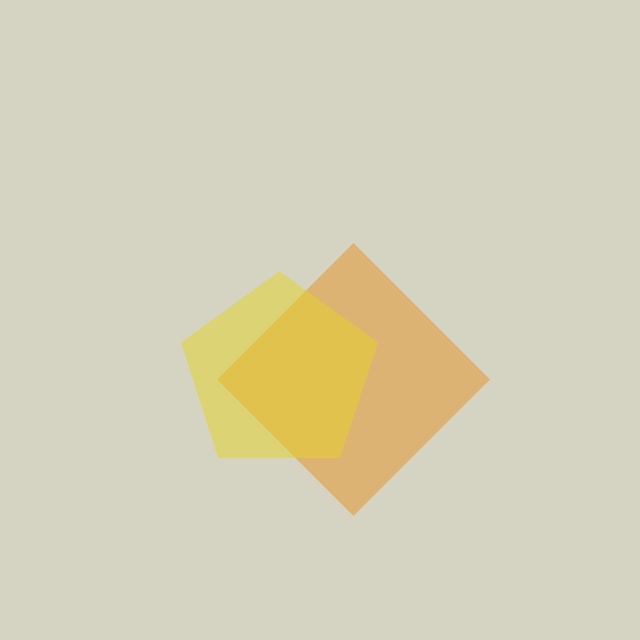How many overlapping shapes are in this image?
There are 2 overlapping shapes in the image.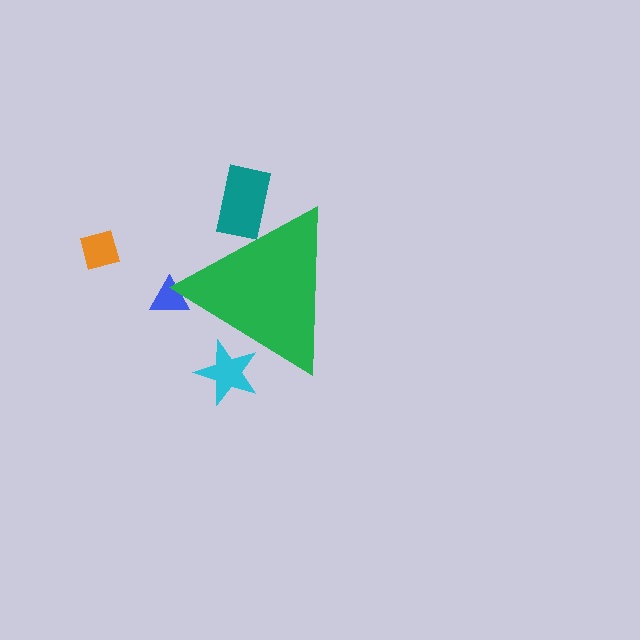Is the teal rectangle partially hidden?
Yes, the teal rectangle is partially hidden behind the green triangle.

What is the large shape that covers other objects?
A green triangle.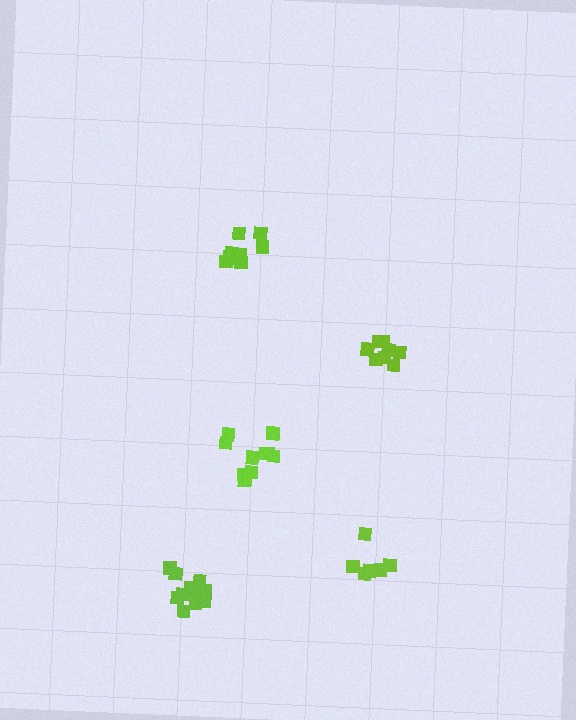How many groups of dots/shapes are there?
There are 5 groups.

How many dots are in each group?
Group 1: 12 dots, Group 2: 6 dots, Group 3: 8 dots, Group 4: 10 dots, Group 5: 8 dots (44 total).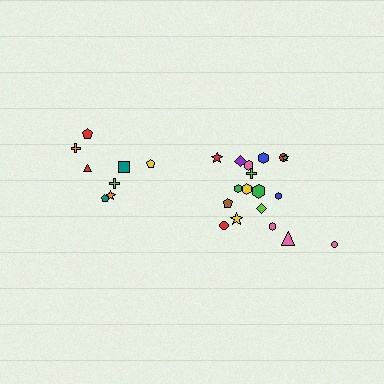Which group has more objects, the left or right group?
The right group.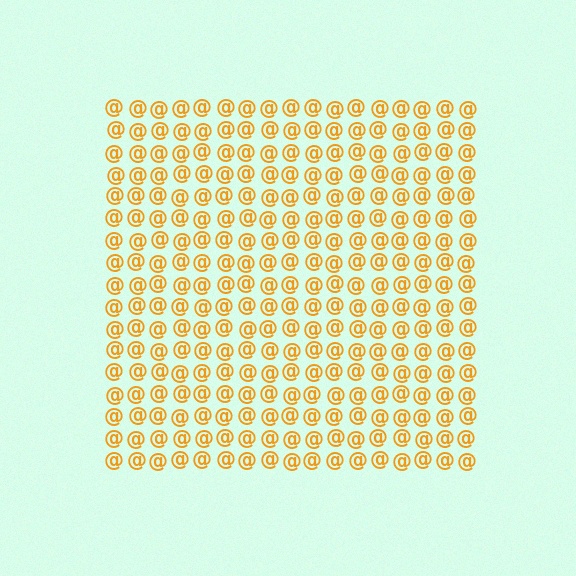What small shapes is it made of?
It is made of small at signs.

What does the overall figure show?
The overall figure shows a square.